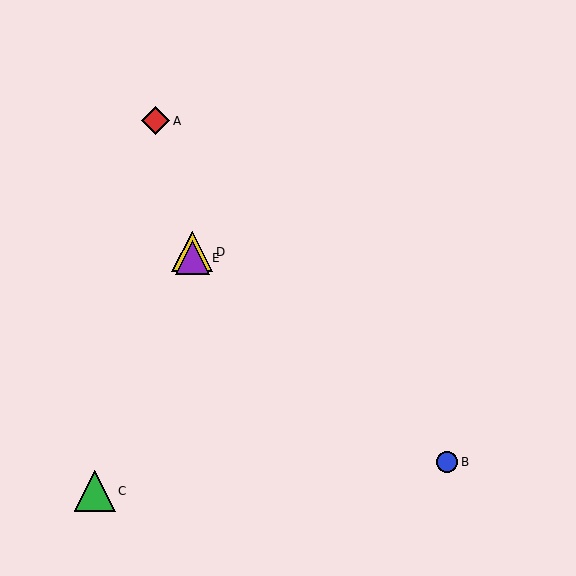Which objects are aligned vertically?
Objects D, E are aligned vertically.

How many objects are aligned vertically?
2 objects (D, E) are aligned vertically.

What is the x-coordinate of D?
Object D is at x≈192.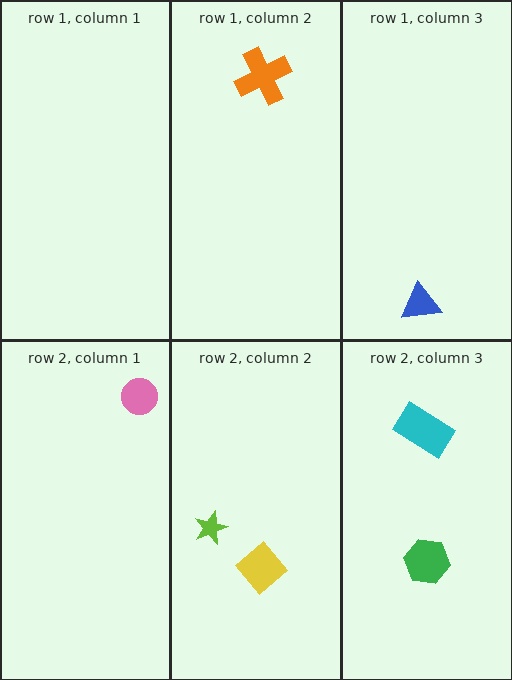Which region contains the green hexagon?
The row 2, column 3 region.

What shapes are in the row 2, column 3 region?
The green hexagon, the cyan rectangle.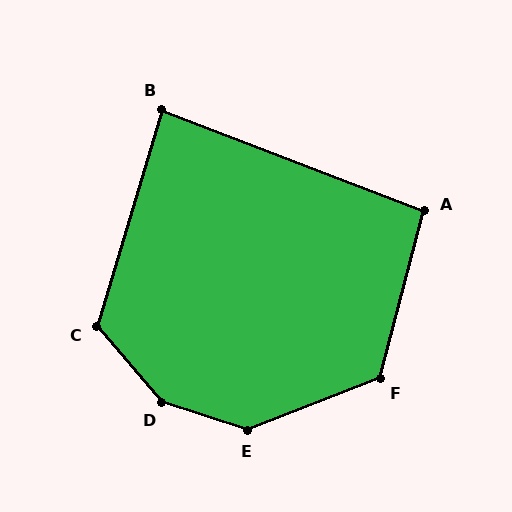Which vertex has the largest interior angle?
D, at approximately 148 degrees.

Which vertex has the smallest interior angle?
B, at approximately 86 degrees.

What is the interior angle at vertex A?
Approximately 96 degrees (obtuse).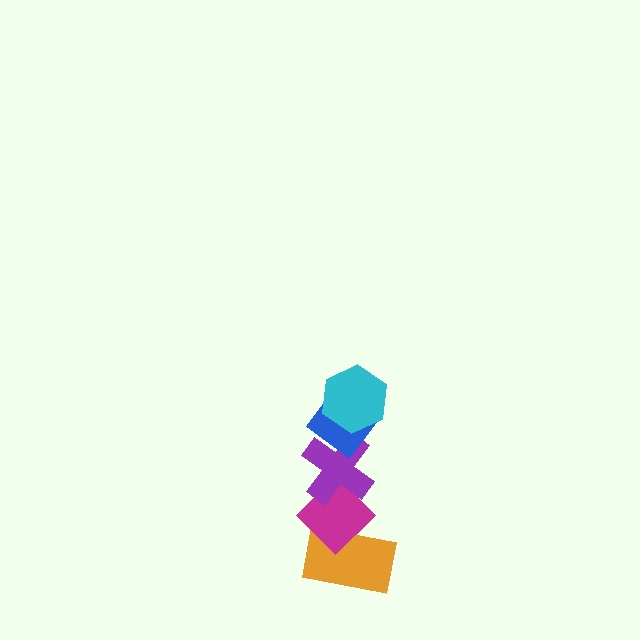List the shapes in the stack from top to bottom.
From top to bottom: the cyan hexagon, the blue diamond, the purple cross, the magenta diamond, the orange rectangle.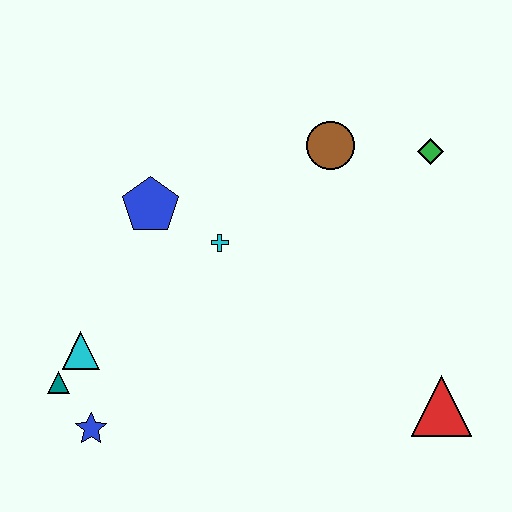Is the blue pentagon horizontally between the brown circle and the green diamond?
No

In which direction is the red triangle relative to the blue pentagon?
The red triangle is to the right of the blue pentagon.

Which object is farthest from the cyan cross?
The red triangle is farthest from the cyan cross.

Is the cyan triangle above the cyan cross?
No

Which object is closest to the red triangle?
The green diamond is closest to the red triangle.